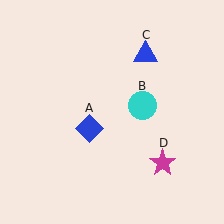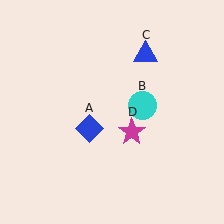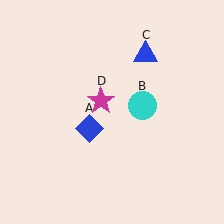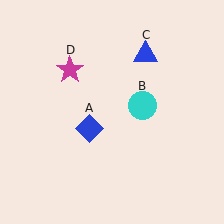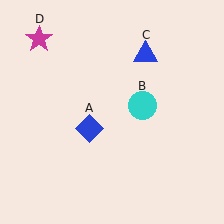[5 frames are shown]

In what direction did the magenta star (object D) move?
The magenta star (object D) moved up and to the left.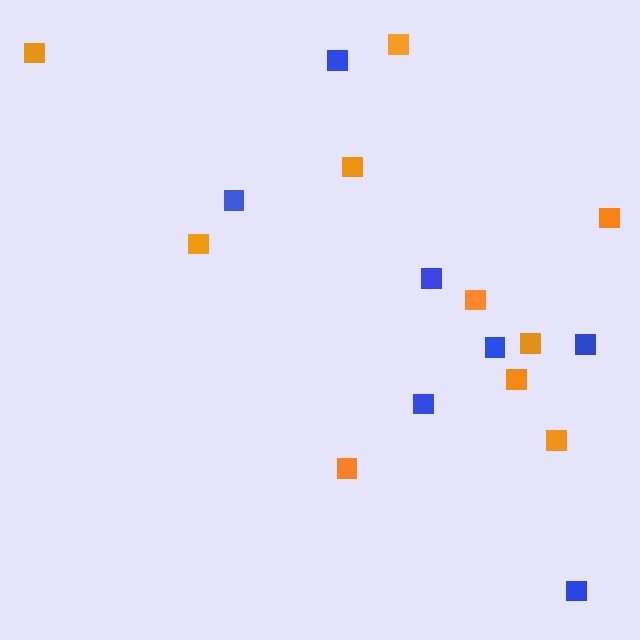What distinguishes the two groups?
There are 2 groups: one group of blue squares (7) and one group of orange squares (10).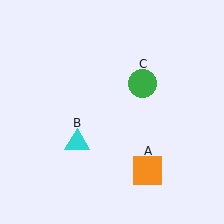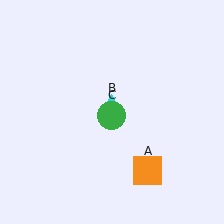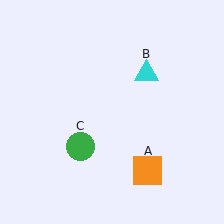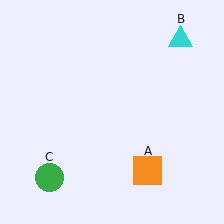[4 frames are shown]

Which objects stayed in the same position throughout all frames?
Orange square (object A) remained stationary.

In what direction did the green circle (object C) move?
The green circle (object C) moved down and to the left.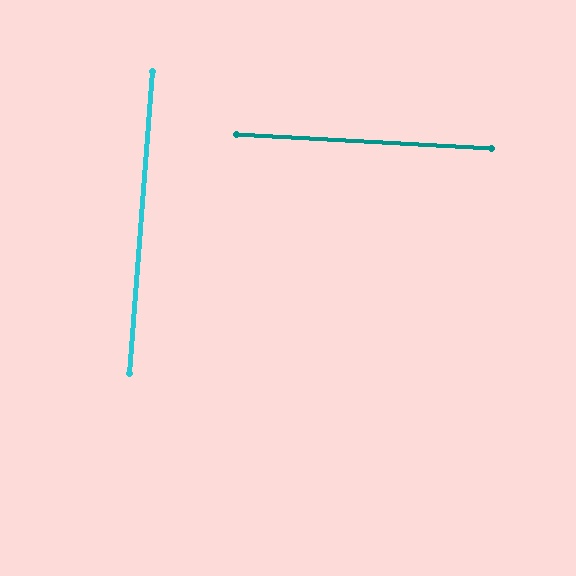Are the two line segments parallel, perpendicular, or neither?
Perpendicular — they meet at approximately 89°.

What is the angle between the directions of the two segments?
Approximately 89 degrees.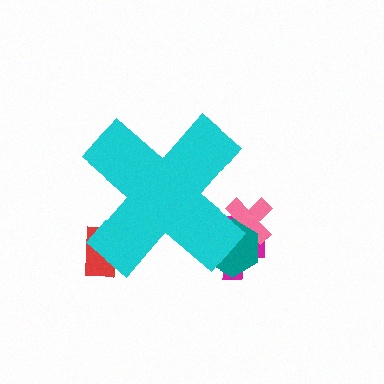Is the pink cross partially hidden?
Yes, the pink cross is partially hidden behind the cyan cross.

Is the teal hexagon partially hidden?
Yes, the teal hexagon is partially hidden behind the cyan cross.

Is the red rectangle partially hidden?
Yes, the red rectangle is partially hidden behind the cyan cross.